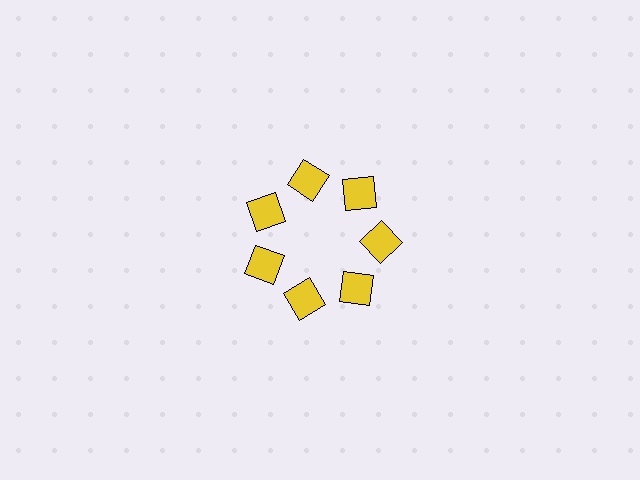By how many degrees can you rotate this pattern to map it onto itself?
The pattern maps onto itself every 51 degrees of rotation.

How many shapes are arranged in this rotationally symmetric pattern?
There are 7 shapes, arranged in 7 groups of 1.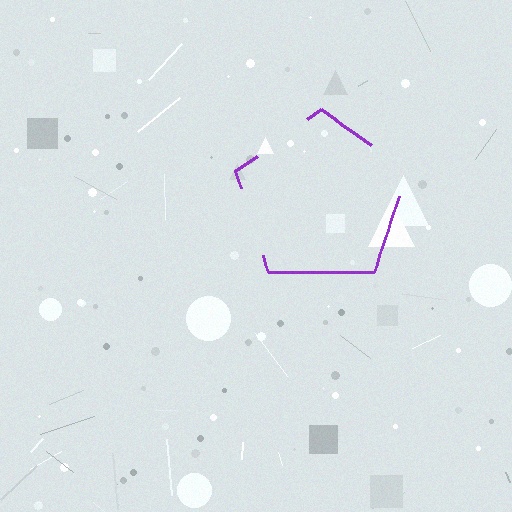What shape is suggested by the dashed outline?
The dashed outline suggests a pentagon.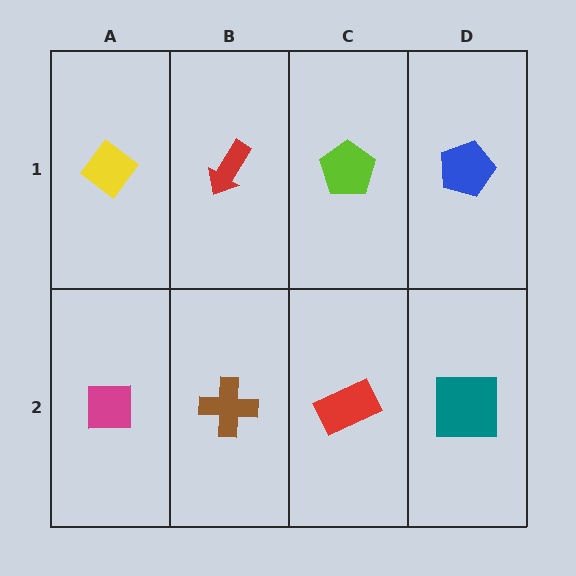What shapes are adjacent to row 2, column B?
A red arrow (row 1, column B), a magenta square (row 2, column A), a red rectangle (row 2, column C).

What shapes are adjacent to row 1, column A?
A magenta square (row 2, column A), a red arrow (row 1, column B).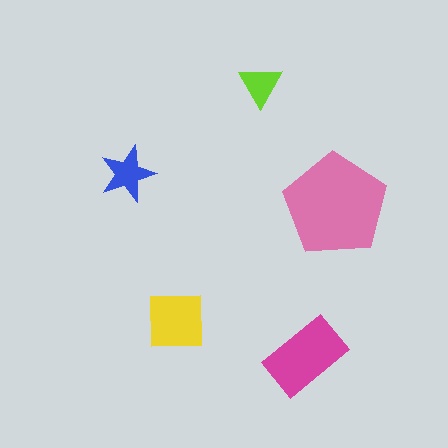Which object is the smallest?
The lime triangle.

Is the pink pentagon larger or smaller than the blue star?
Larger.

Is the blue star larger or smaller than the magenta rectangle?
Smaller.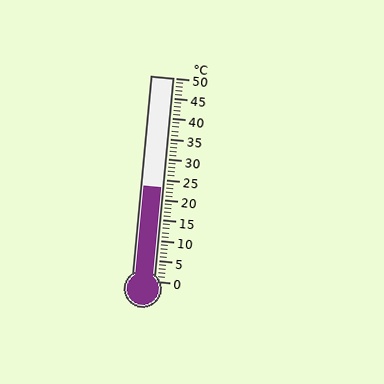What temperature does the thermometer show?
The thermometer shows approximately 23°C.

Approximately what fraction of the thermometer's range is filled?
The thermometer is filled to approximately 45% of its range.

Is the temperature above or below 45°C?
The temperature is below 45°C.